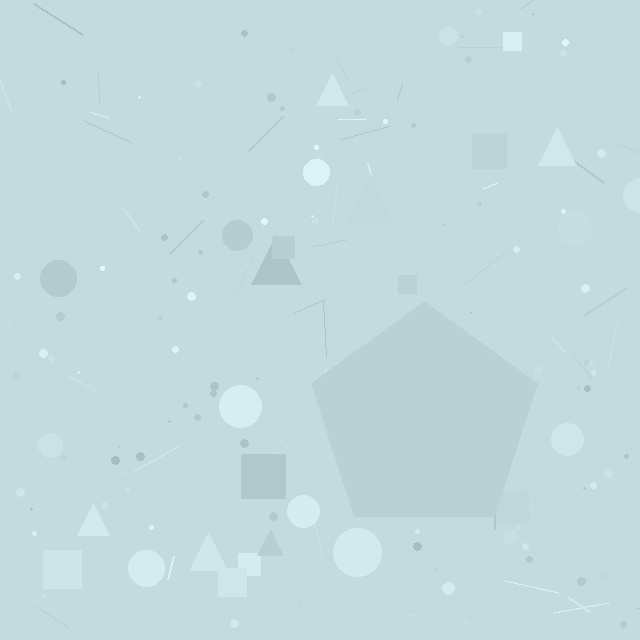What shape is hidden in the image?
A pentagon is hidden in the image.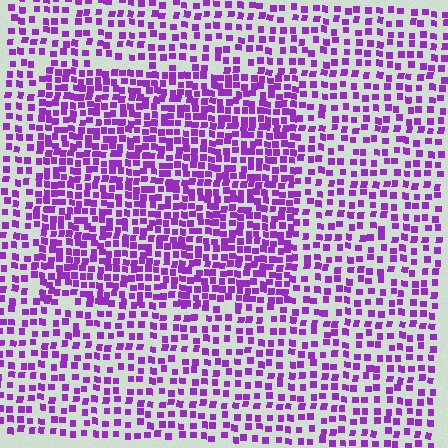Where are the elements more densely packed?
The elements are more densely packed inside the rectangle boundary.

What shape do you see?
I see a rectangle.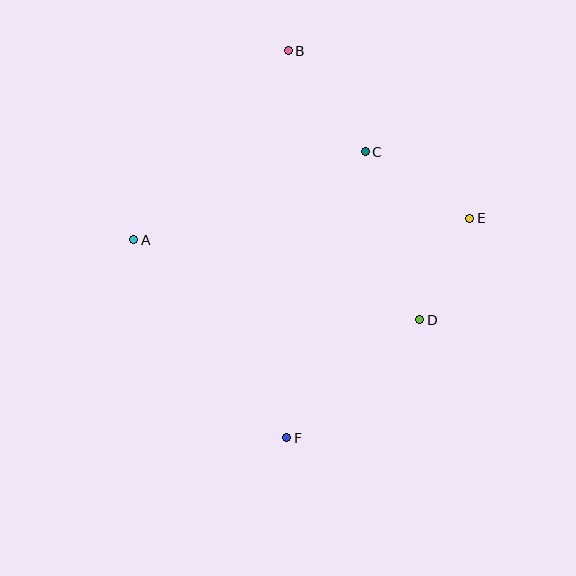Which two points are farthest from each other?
Points B and F are farthest from each other.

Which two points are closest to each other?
Points D and E are closest to each other.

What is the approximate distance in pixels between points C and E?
The distance between C and E is approximately 124 pixels.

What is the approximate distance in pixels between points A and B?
The distance between A and B is approximately 244 pixels.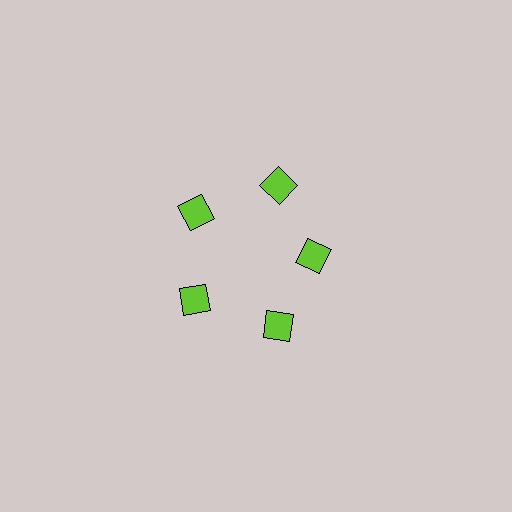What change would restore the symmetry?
The symmetry would be restored by moving it outward, back onto the ring so that all 5 squares sit at equal angles and equal distance from the center.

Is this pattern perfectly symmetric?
No. The 5 lime squares are arranged in a ring, but one element near the 3 o'clock position is pulled inward toward the center, breaking the 5-fold rotational symmetry.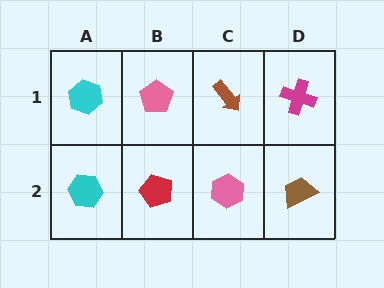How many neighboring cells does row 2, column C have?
3.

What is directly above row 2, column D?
A magenta cross.